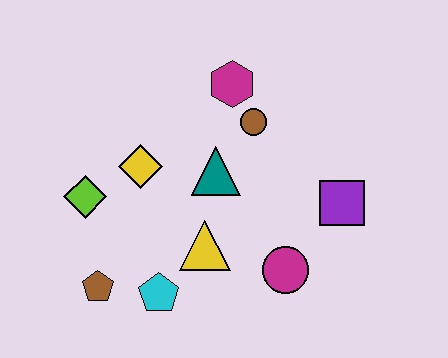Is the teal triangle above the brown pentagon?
Yes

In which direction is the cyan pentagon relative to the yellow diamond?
The cyan pentagon is below the yellow diamond.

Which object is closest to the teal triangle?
The brown circle is closest to the teal triangle.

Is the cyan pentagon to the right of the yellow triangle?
No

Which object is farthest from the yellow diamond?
The purple square is farthest from the yellow diamond.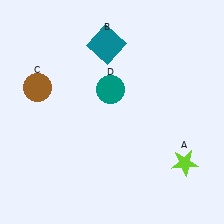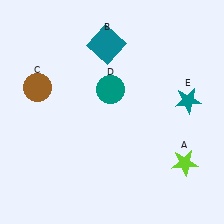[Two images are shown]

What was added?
A teal star (E) was added in Image 2.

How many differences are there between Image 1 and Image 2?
There is 1 difference between the two images.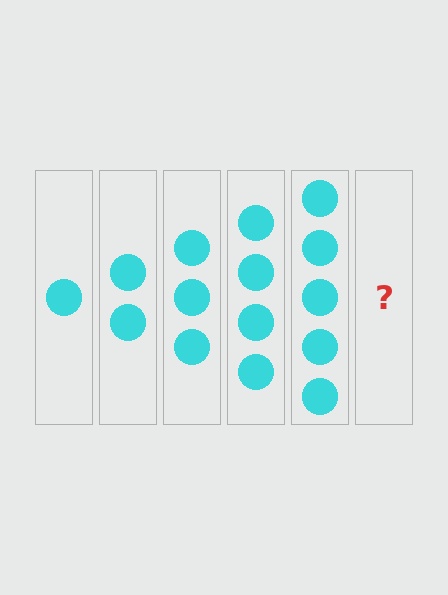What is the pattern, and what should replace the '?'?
The pattern is that each step adds one more circle. The '?' should be 6 circles.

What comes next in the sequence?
The next element should be 6 circles.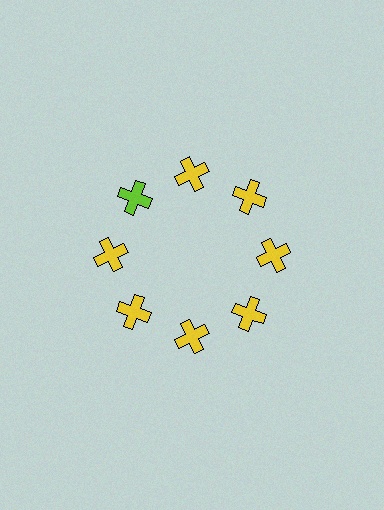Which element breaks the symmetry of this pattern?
The lime cross at roughly the 10 o'clock position breaks the symmetry. All other shapes are yellow crosses.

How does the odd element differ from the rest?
It has a different color: lime instead of yellow.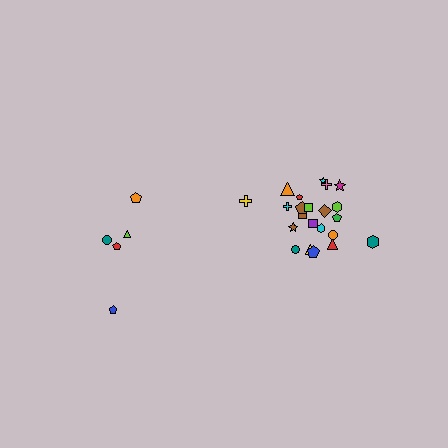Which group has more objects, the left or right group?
The right group.